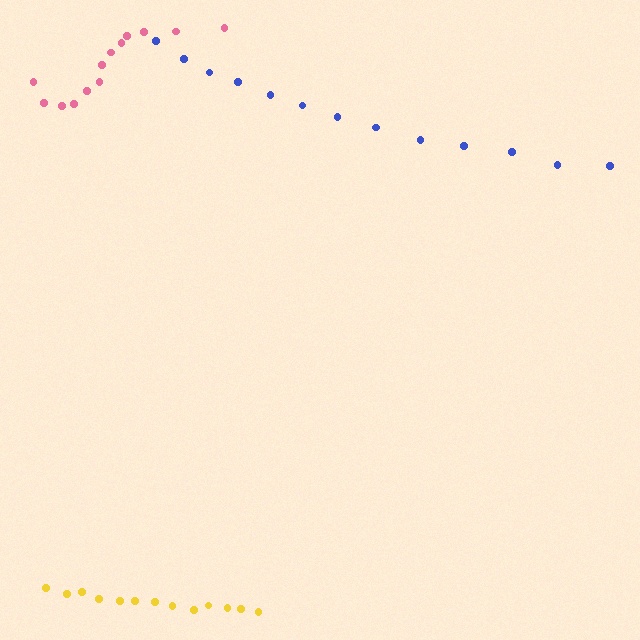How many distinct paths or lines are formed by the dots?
There are 3 distinct paths.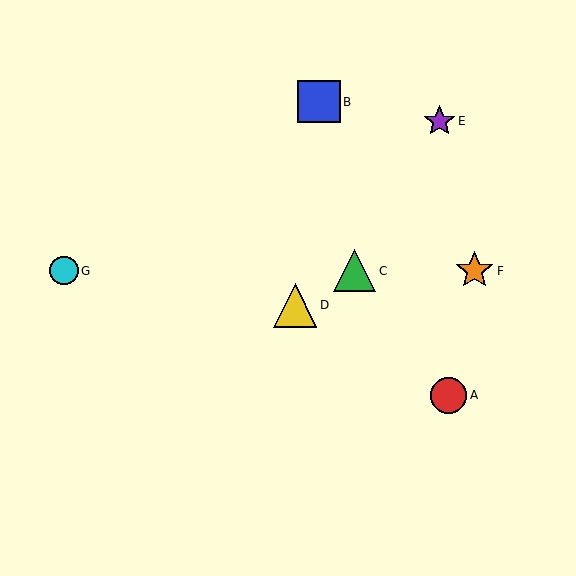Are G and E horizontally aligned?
No, G is at y≈271 and E is at y≈121.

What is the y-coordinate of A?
Object A is at y≈395.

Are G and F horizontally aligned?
Yes, both are at y≈271.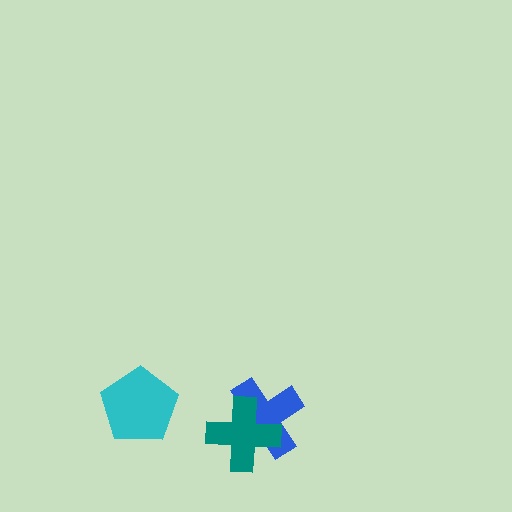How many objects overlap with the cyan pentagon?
0 objects overlap with the cyan pentagon.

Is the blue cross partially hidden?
Yes, it is partially covered by another shape.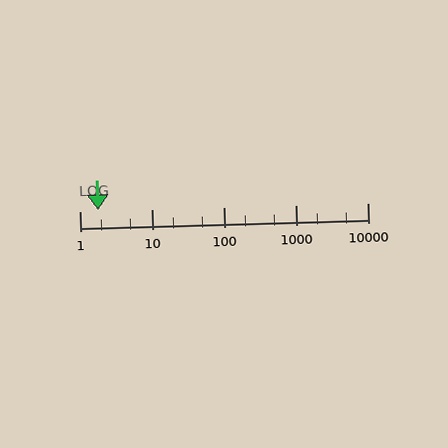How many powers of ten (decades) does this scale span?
The scale spans 4 decades, from 1 to 10000.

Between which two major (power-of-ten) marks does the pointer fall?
The pointer is between 1 and 10.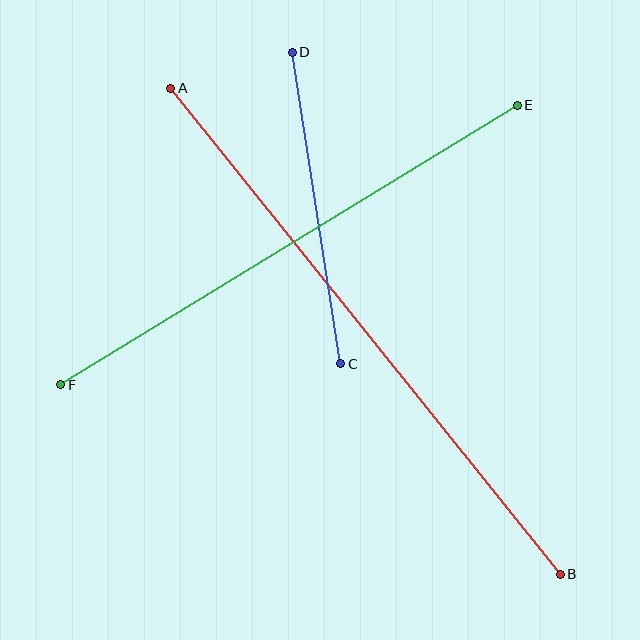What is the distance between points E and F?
The distance is approximately 536 pixels.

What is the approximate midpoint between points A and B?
The midpoint is at approximately (365, 331) pixels.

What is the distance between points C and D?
The distance is approximately 315 pixels.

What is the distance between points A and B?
The distance is approximately 623 pixels.